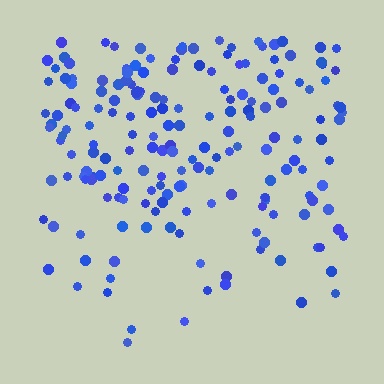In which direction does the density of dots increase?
From bottom to top, with the top side densest.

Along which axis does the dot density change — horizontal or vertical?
Vertical.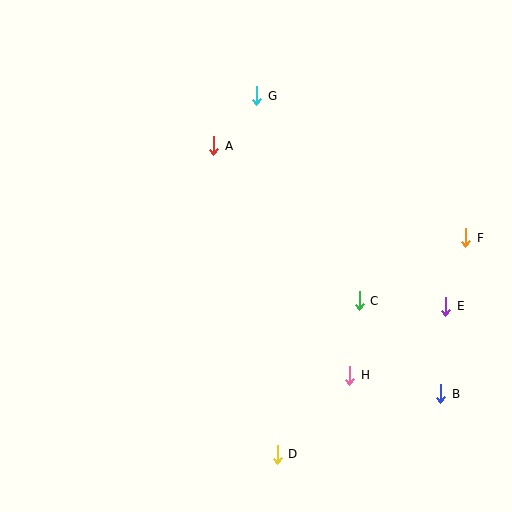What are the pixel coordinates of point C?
Point C is at (359, 301).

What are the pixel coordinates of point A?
Point A is at (214, 146).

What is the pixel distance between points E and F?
The distance between E and F is 71 pixels.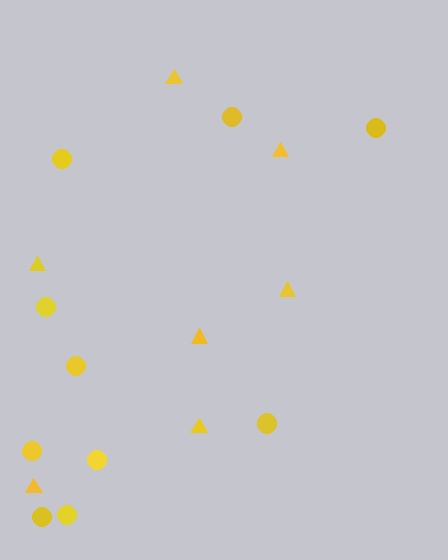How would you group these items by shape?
There are 2 groups: one group of circles (10) and one group of triangles (7).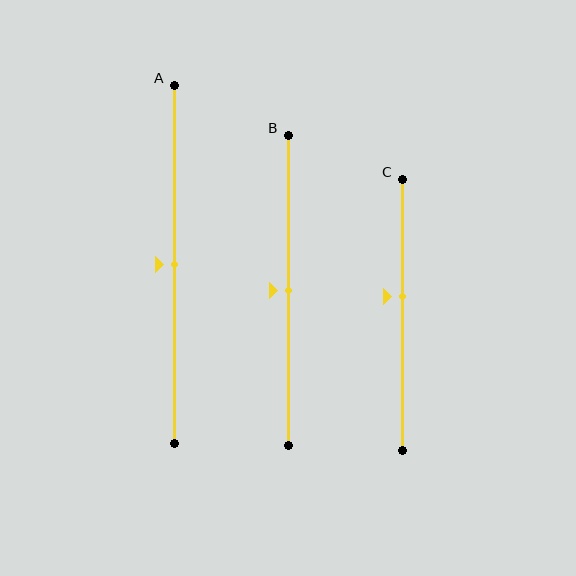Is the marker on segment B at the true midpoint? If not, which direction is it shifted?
Yes, the marker on segment B is at the true midpoint.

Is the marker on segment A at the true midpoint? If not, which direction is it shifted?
Yes, the marker on segment A is at the true midpoint.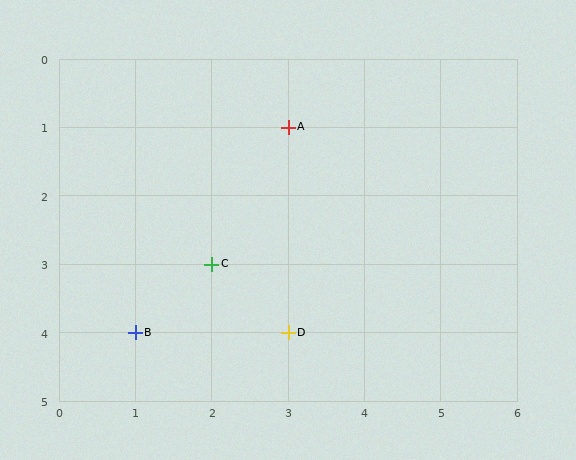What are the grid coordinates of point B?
Point B is at grid coordinates (1, 4).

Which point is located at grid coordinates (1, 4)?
Point B is at (1, 4).